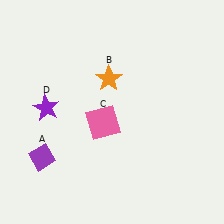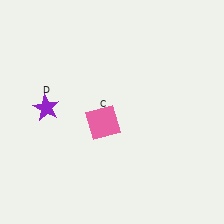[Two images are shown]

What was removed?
The orange star (B), the purple diamond (A) were removed in Image 2.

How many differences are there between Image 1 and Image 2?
There are 2 differences between the two images.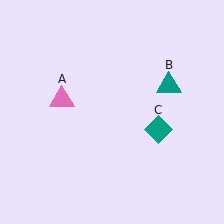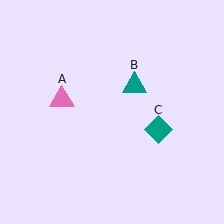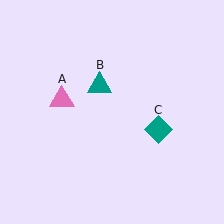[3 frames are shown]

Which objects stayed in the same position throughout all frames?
Pink triangle (object A) and teal diamond (object C) remained stationary.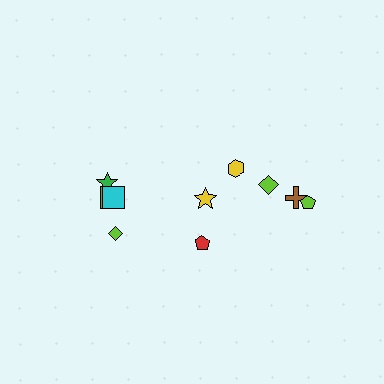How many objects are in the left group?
There are 6 objects.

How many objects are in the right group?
There are 4 objects.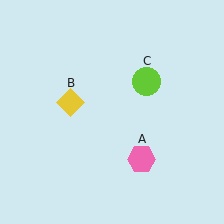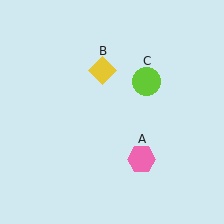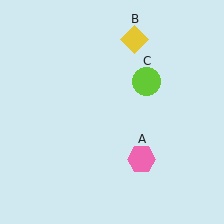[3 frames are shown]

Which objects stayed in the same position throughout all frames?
Pink hexagon (object A) and lime circle (object C) remained stationary.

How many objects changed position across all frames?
1 object changed position: yellow diamond (object B).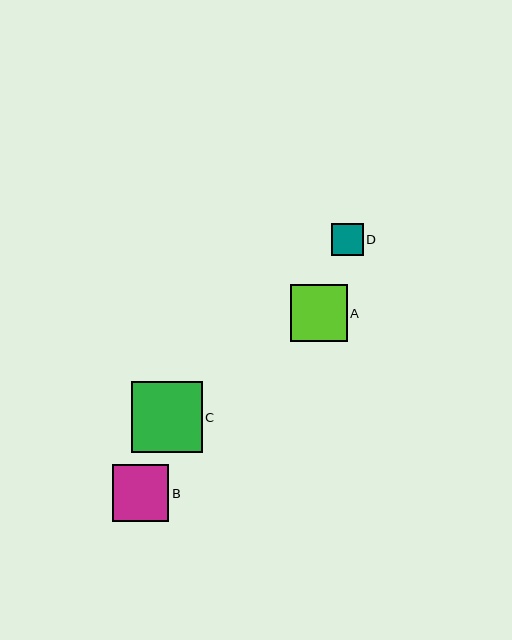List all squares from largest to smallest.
From largest to smallest: C, A, B, D.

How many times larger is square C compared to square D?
Square C is approximately 2.3 times the size of square D.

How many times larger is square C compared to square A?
Square C is approximately 1.2 times the size of square A.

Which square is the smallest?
Square D is the smallest with a size of approximately 31 pixels.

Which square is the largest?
Square C is the largest with a size of approximately 71 pixels.